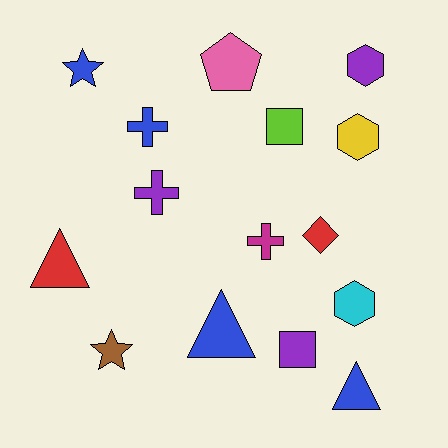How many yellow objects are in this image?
There is 1 yellow object.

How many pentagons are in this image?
There is 1 pentagon.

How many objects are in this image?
There are 15 objects.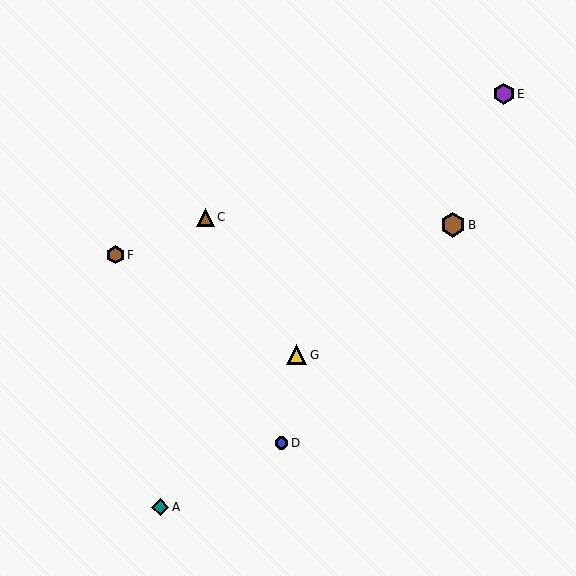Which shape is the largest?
The brown hexagon (labeled B) is the largest.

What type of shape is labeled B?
Shape B is a brown hexagon.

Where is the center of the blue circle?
The center of the blue circle is at (281, 443).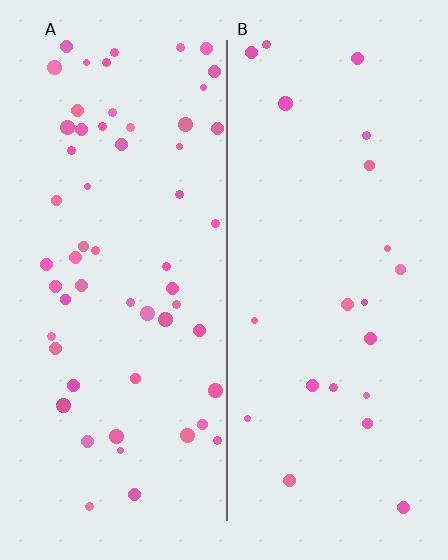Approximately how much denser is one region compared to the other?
Approximately 2.6× — region A over region B.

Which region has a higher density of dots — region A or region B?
A (the left).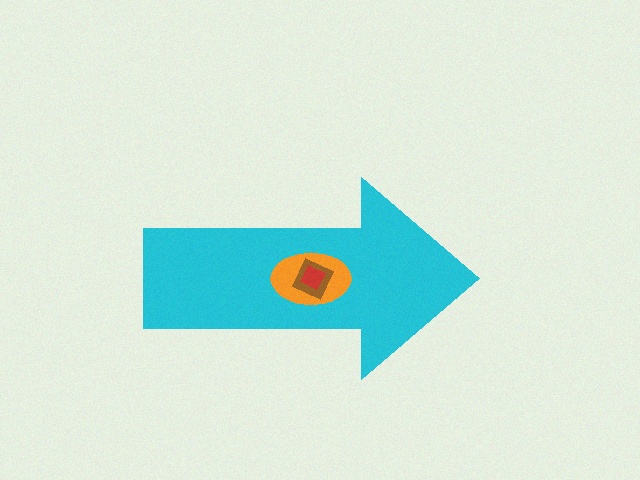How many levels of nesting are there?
4.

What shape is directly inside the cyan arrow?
The orange ellipse.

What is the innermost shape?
The red diamond.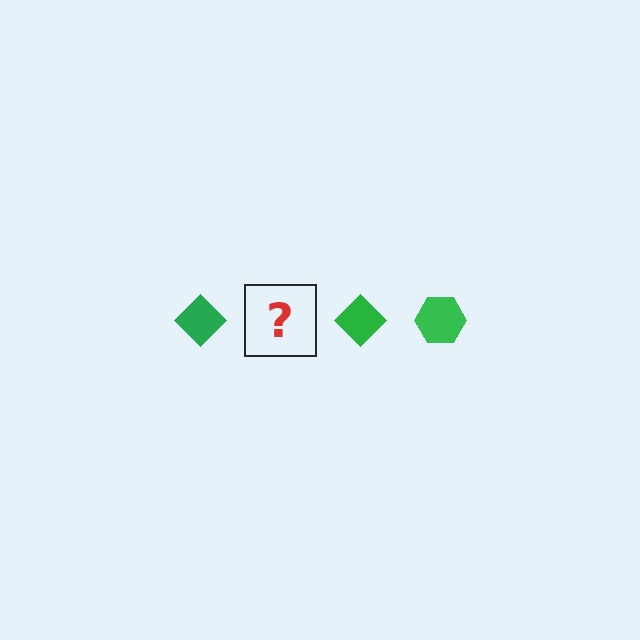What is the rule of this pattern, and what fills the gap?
The rule is that the pattern cycles through diamond, hexagon shapes in green. The gap should be filled with a green hexagon.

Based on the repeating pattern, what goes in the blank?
The blank should be a green hexagon.